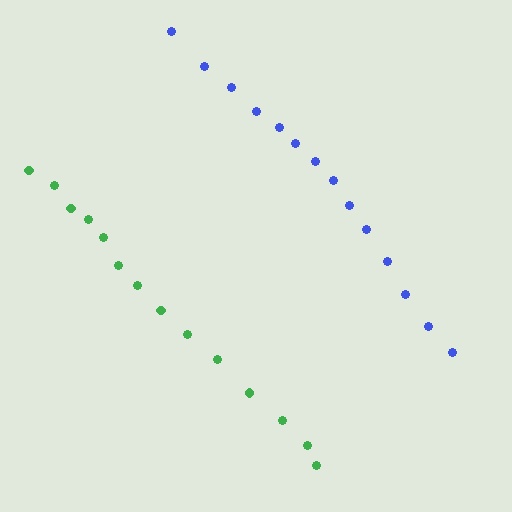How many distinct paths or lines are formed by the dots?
There are 2 distinct paths.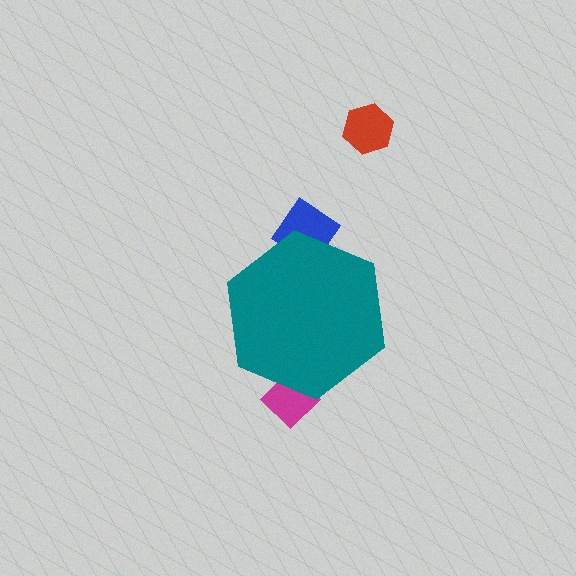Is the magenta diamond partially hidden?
Yes, the magenta diamond is partially hidden behind the teal hexagon.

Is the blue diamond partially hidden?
Yes, the blue diamond is partially hidden behind the teal hexagon.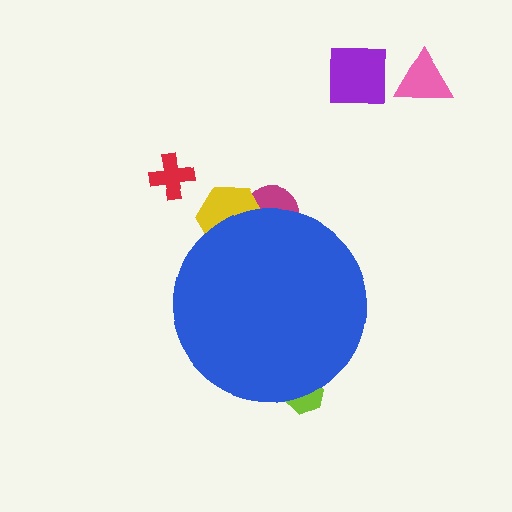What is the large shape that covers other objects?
A blue circle.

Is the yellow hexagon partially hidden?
Yes, the yellow hexagon is partially hidden behind the blue circle.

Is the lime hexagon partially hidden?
Yes, the lime hexagon is partially hidden behind the blue circle.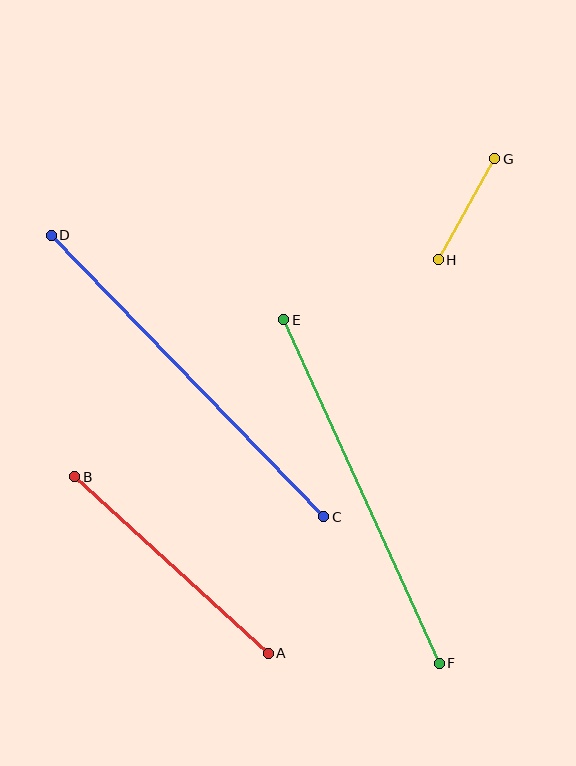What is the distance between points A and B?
The distance is approximately 262 pixels.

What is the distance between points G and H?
The distance is approximately 116 pixels.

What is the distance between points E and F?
The distance is approximately 377 pixels.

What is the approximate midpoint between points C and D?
The midpoint is at approximately (187, 376) pixels.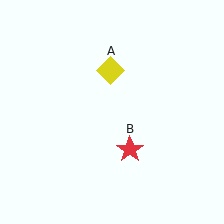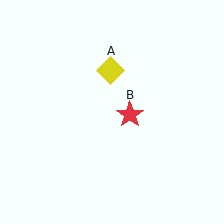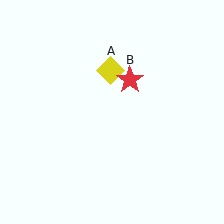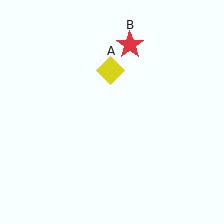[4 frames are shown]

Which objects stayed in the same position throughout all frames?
Yellow diamond (object A) remained stationary.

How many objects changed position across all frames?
1 object changed position: red star (object B).